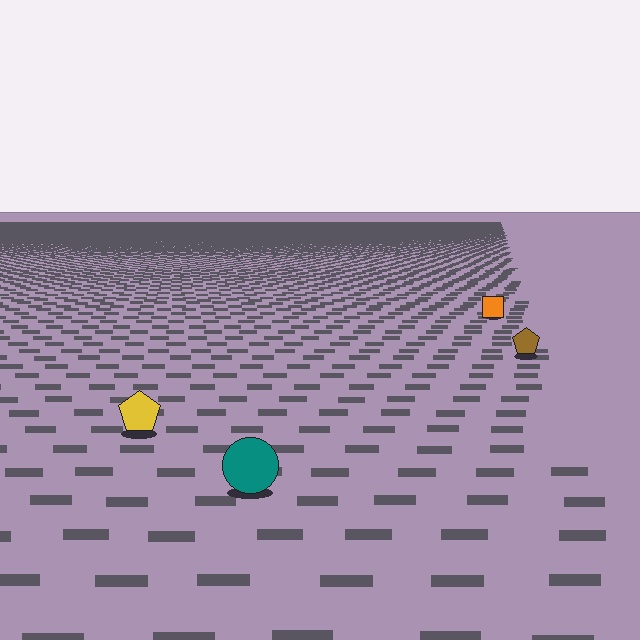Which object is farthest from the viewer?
The orange square is farthest from the viewer. It appears smaller and the ground texture around it is denser.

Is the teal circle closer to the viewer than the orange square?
Yes. The teal circle is closer — you can tell from the texture gradient: the ground texture is coarser near it.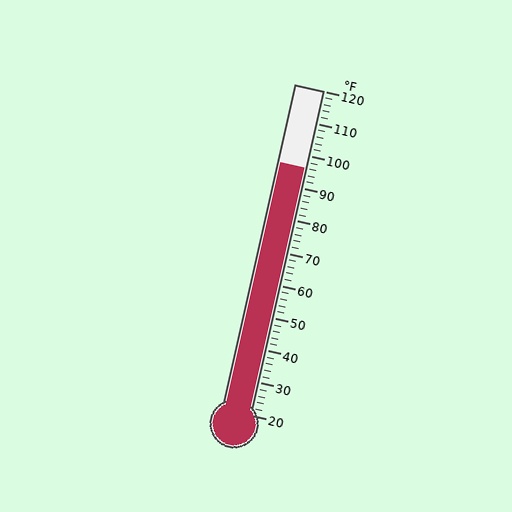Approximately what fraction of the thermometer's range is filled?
The thermometer is filled to approximately 75% of its range.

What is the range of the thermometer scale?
The thermometer scale ranges from 20°F to 120°F.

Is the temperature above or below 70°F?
The temperature is above 70°F.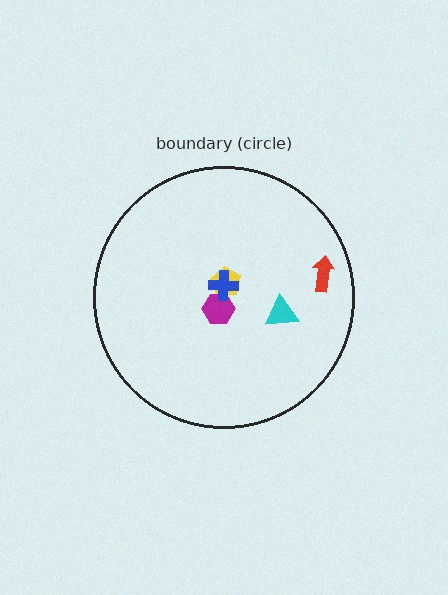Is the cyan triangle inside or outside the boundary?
Inside.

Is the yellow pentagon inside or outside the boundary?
Inside.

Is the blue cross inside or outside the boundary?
Inside.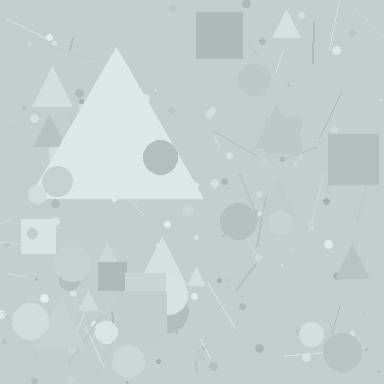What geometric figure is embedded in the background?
A triangle is embedded in the background.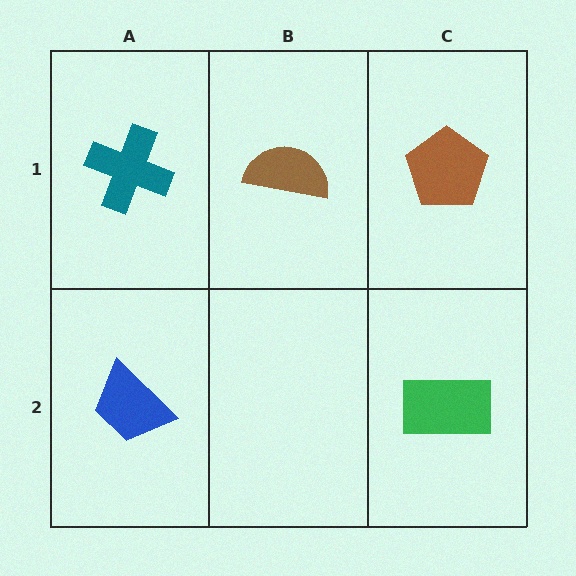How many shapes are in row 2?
2 shapes.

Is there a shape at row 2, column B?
No, that cell is empty.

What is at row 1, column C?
A brown pentagon.